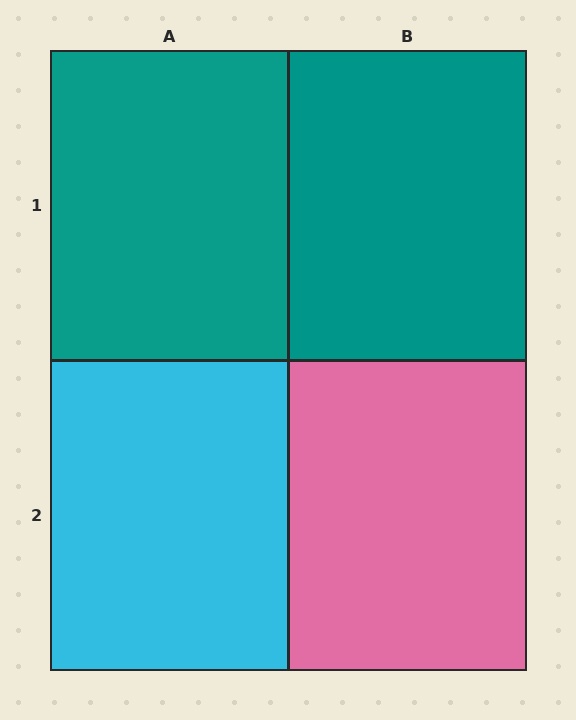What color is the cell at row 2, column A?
Cyan.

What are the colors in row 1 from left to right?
Teal, teal.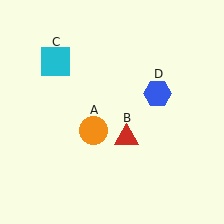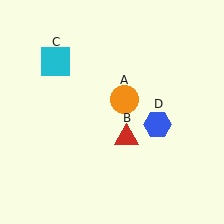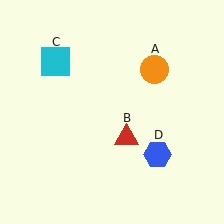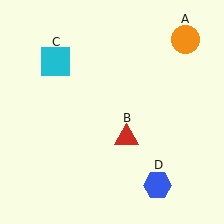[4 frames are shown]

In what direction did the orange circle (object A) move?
The orange circle (object A) moved up and to the right.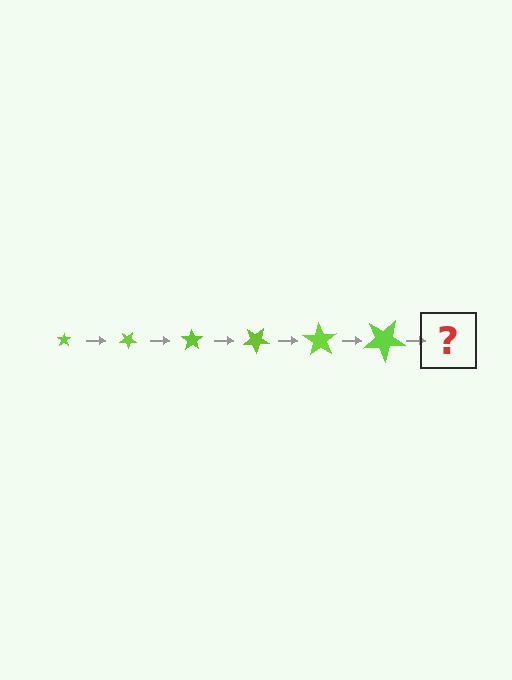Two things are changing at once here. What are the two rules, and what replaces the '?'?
The two rules are that the star grows larger each step and it rotates 35 degrees each step. The '?' should be a star, larger than the previous one and rotated 210 degrees from the start.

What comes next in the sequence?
The next element should be a star, larger than the previous one and rotated 210 degrees from the start.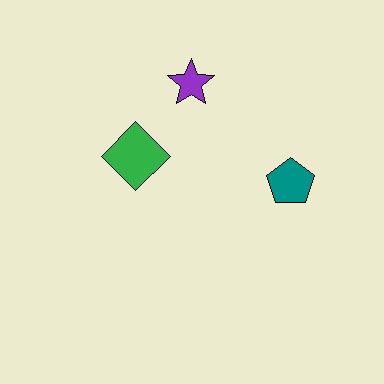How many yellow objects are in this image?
There are no yellow objects.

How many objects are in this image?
There are 3 objects.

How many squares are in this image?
There are no squares.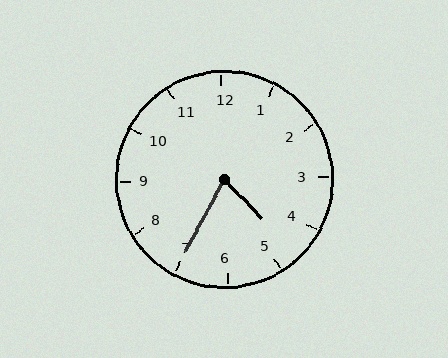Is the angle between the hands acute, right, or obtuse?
It is acute.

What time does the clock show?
4:35.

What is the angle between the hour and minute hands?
Approximately 72 degrees.